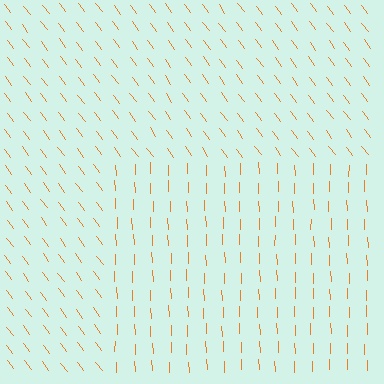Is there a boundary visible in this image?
Yes, there is a texture boundary formed by a change in line orientation.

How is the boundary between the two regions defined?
The boundary is defined purely by a change in line orientation (approximately 35 degrees difference). All lines are the same color and thickness.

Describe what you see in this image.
The image is filled with small orange line segments. A rectangle region in the image has lines oriented differently from the surrounding lines, creating a visible texture boundary.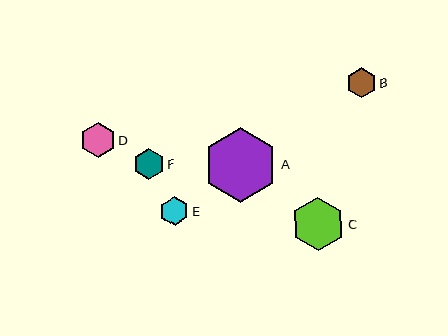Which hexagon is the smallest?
Hexagon E is the smallest with a size of approximately 29 pixels.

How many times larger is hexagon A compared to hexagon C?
Hexagon A is approximately 1.4 times the size of hexagon C.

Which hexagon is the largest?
Hexagon A is the largest with a size of approximately 74 pixels.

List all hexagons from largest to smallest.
From largest to smallest: A, C, D, F, B, E.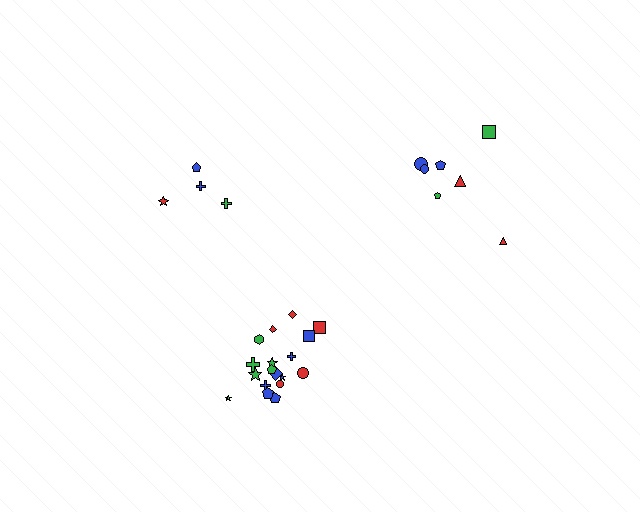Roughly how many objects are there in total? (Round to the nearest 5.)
Roughly 30 objects in total.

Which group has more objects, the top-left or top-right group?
The top-right group.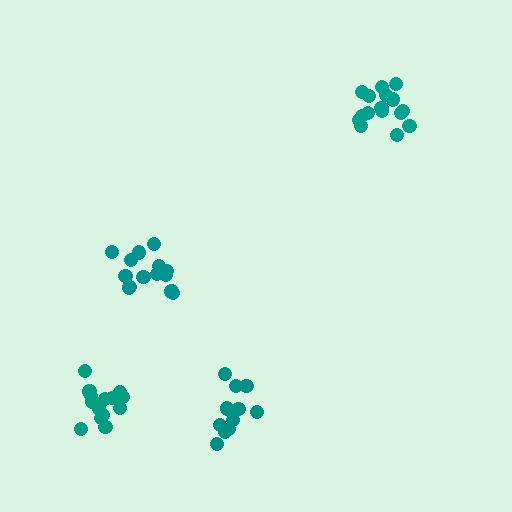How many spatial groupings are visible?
There are 4 spatial groupings.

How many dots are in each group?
Group 1: 14 dots, Group 2: 16 dots, Group 3: 11 dots, Group 4: 14 dots (55 total).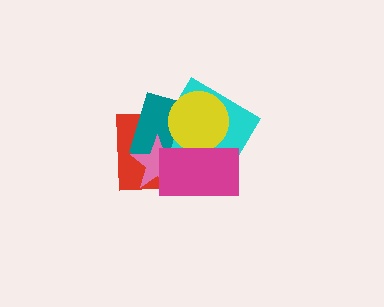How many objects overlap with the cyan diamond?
5 objects overlap with the cyan diamond.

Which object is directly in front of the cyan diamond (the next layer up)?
The teal rectangle is directly in front of the cyan diamond.